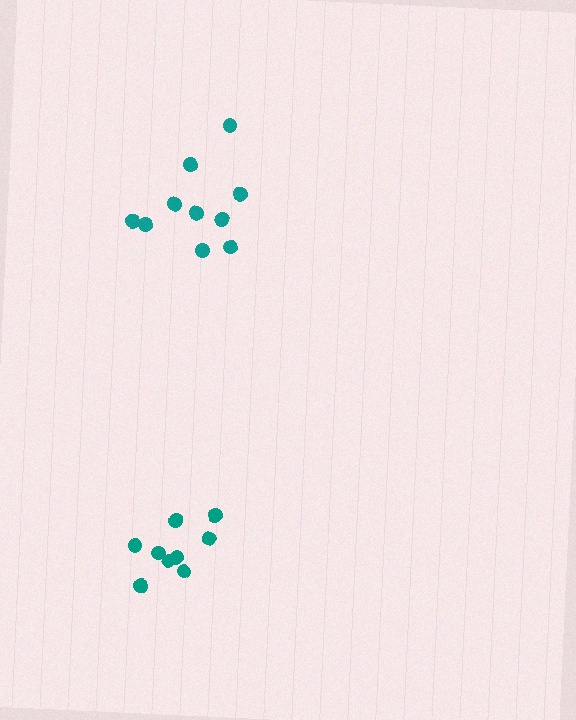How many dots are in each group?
Group 1: 9 dots, Group 2: 10 dots (19 total).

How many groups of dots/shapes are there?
There are 2 groups.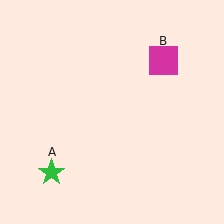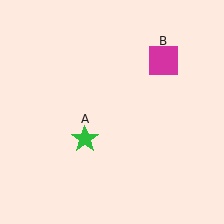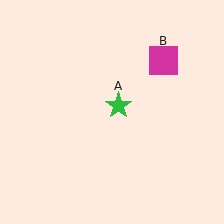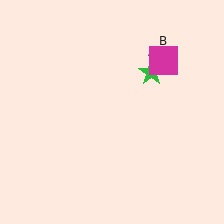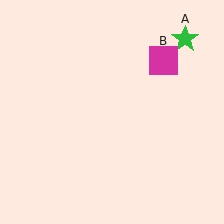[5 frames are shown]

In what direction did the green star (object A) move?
The green star (object A) moved up and to the right.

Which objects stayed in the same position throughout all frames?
Magenta square (object B) remained stationary.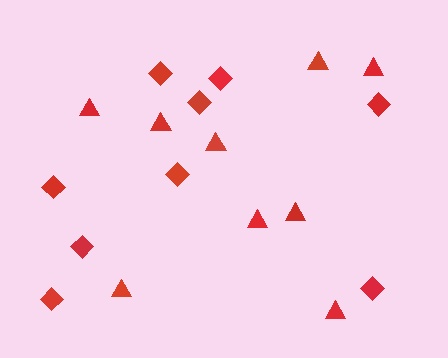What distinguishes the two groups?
There are 2 groups: one group of diamonds (9) and one group of triangles (9).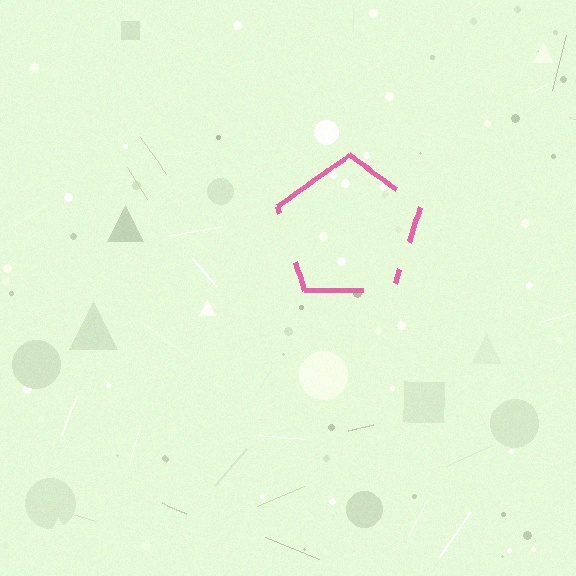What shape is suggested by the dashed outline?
The dashed outline suggests a pentagon.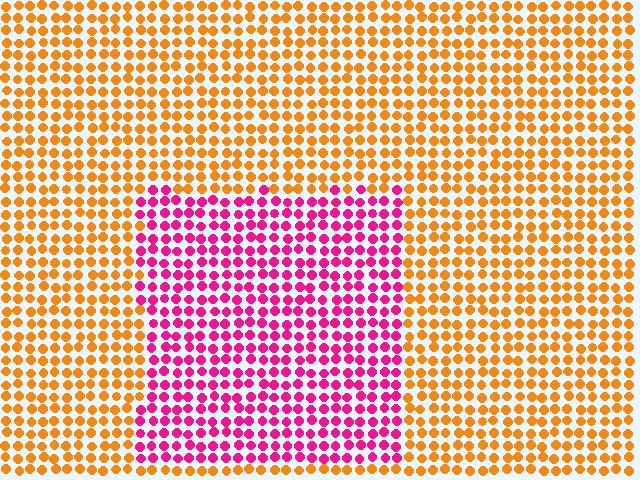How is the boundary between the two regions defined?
The boundary is defined purely by a slight shift in hue (about 65 degrees). Spacing, size, and orientation are identical on both sides.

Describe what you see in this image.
The image is filled with small orange elements in a uniform arrangement. A rectangle-shaped region is visible where the elements are tinted to a slightly different hue, forming a subtle color boundary.